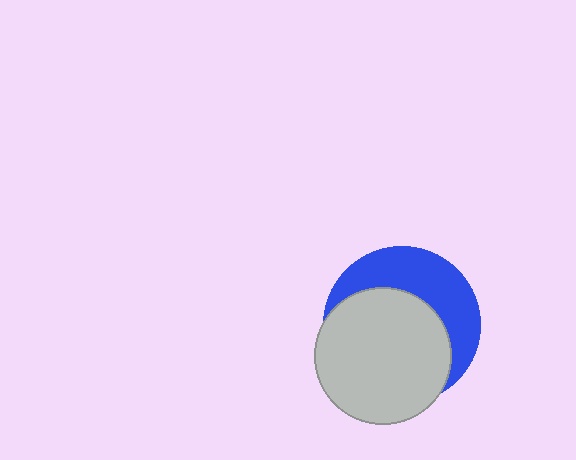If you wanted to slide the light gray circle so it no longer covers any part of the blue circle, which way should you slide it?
Slide it toward the lower-left — that is the most direct way to separate the two shapes.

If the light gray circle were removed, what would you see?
You would see the complete blue circle.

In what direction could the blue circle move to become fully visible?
The blue circle could move toward the upper-right. That would shift it out from behind the light gray circle entirely.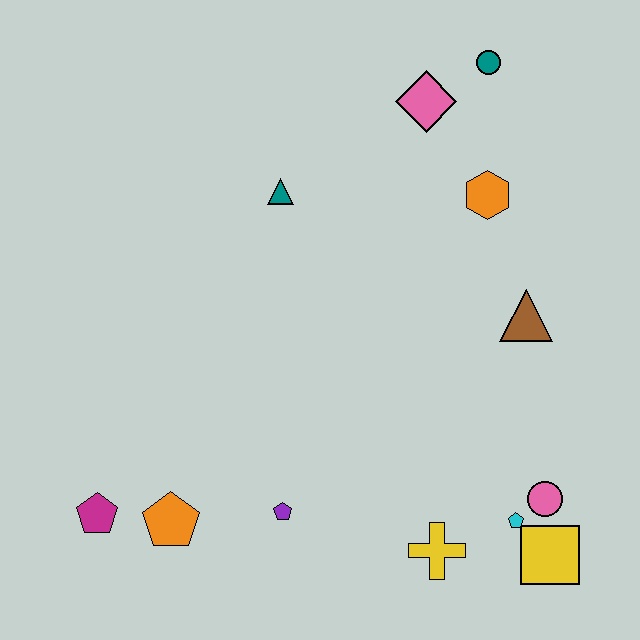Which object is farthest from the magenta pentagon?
The teal circle is farthest from the magenta pentagon.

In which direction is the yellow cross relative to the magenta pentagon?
The yellow cross is to the right of the magenta pentagon.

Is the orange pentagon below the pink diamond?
Yes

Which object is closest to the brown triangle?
The orange hexagon is closest to the brown triangle.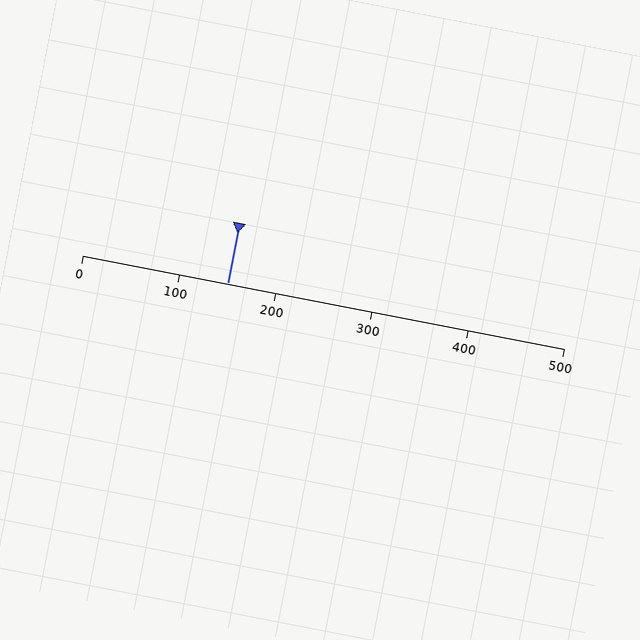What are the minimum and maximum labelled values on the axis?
The axis runs from 0 to 500.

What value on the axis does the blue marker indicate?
The marker indicates approximately 150.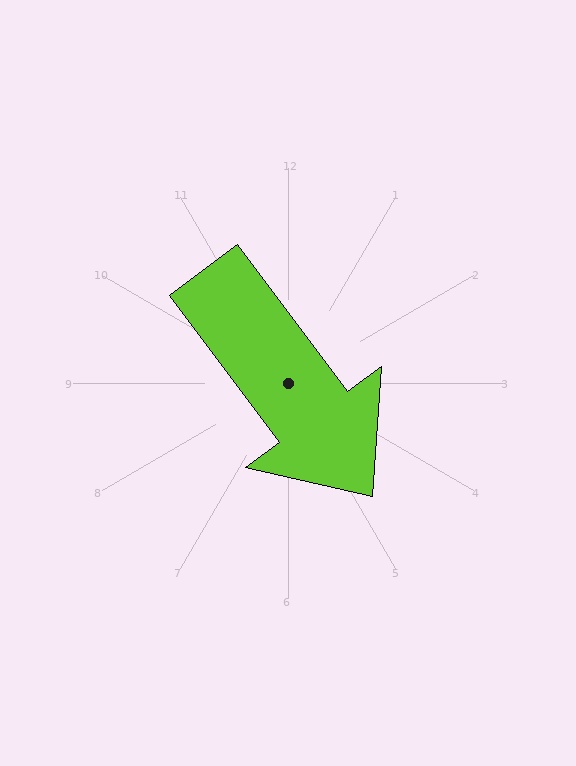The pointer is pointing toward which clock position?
Roughly 5 o'clock.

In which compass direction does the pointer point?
Southeast.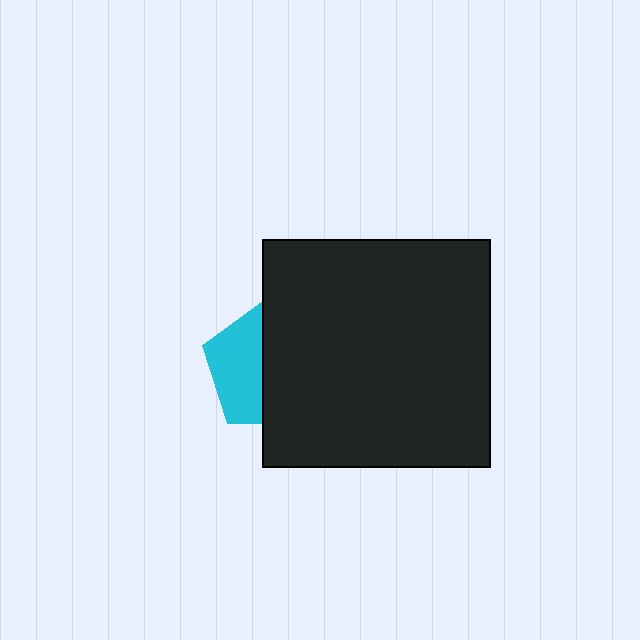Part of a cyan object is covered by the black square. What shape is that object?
It is a pentagon.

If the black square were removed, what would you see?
You would see the complete cyan pentagon.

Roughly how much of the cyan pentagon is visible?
A small part of it is visible (roughly 42%).